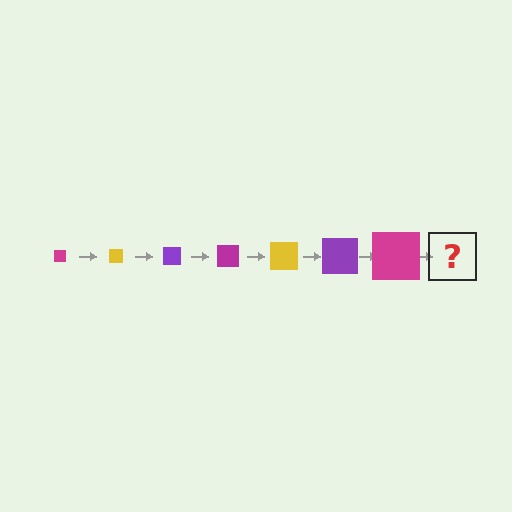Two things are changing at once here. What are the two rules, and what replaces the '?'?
The two rules are that the square grows larger each step and the color cycles through magenta, yellow, and purple. The '?' should be a yellow square, larger than the previous one.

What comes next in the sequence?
The next element should be a yellow square, larger than the previous one.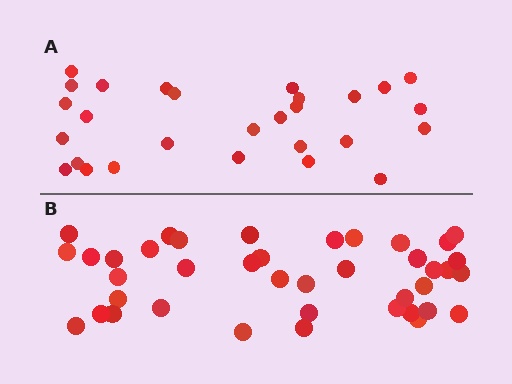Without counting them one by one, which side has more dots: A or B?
Region B (the bottom region) has more dots.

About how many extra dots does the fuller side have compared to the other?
Region B has roughly 12 or so more dots than region A.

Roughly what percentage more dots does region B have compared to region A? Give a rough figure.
About 45% more.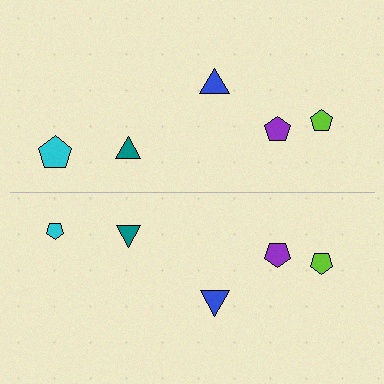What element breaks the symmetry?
The cyan pentagon on the bottom side has a different size than its mirror counterpart.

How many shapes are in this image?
There are 10 shapes in this image.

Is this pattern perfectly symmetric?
No, the pattern is not perfectly symmetric. The cyan pentagon on the bottom side has a different size than its mirror counterpart.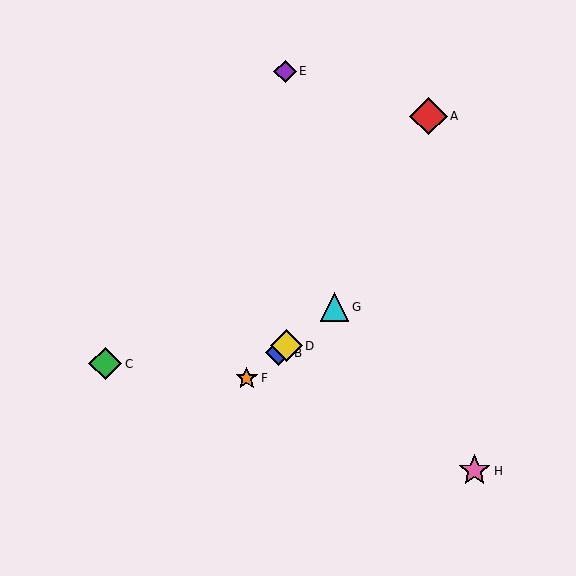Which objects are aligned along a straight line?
Objects B, D, F, G are aligned along a straight line.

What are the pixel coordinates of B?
Object B is at (278, 353).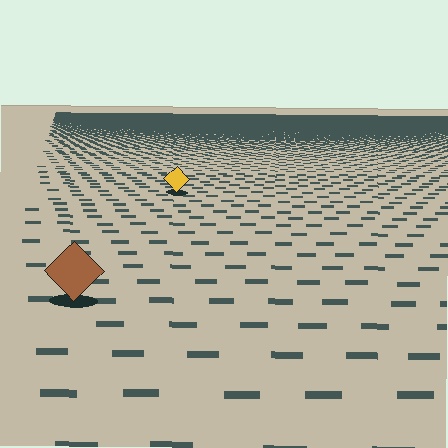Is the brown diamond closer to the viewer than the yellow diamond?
Yes. The brown diamond is closer — you can tell from the texture gradient: the ground texture is coarser near it.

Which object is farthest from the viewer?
The yellow diamond is farthest from the viewer. It appears smaller and the ground texture around it is denser.